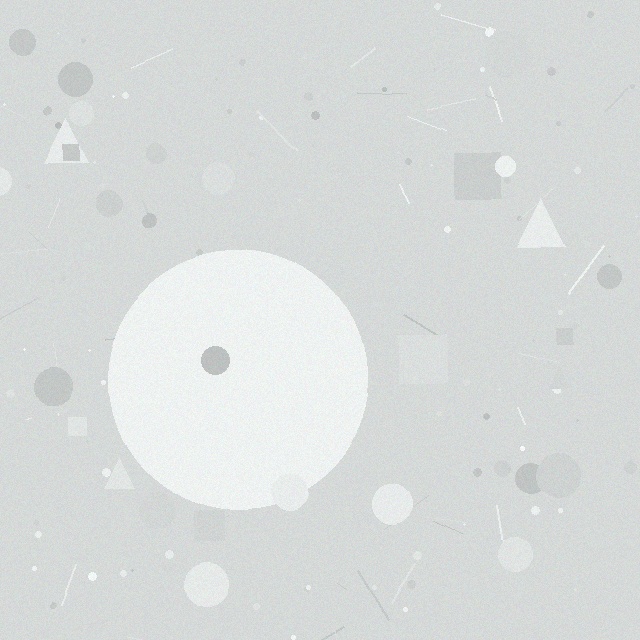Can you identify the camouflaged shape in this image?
The camouflaged shape is a circle.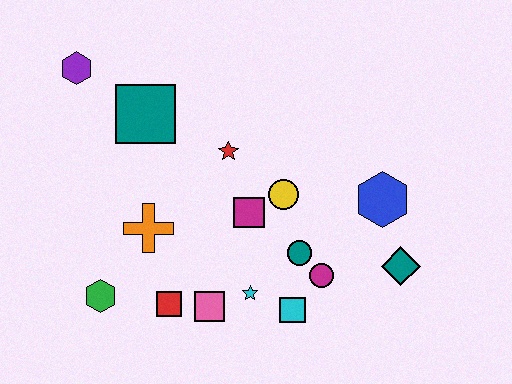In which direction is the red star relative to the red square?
The red star is above the red square.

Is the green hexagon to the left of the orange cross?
Yes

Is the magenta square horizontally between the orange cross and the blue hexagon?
Yes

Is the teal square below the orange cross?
No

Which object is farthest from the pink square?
The purple hexagon is farthest from the pink square.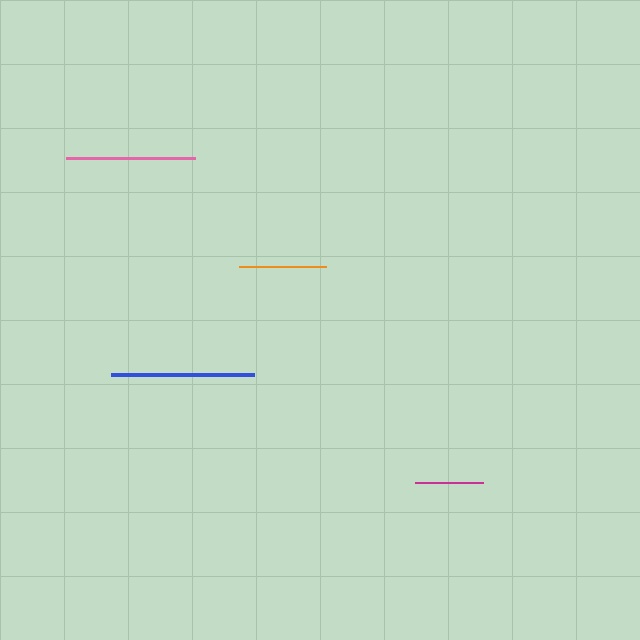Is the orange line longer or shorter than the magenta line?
The orange line is longer than the magenta line.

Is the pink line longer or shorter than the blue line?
The blue line is longer than the pink line.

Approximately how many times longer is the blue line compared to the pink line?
The blue line is approximately 1.1 times the length of the pink line.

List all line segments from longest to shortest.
From longest to shortest: blue, pink, orange, magenta.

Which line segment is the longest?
The blue line is the longest at approximately 143 pixels.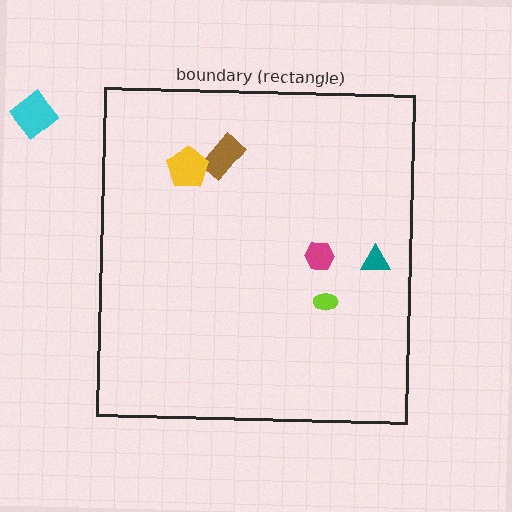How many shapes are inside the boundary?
5 inside, 1 outside.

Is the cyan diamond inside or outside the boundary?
Outside.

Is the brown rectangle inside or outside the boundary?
Inside.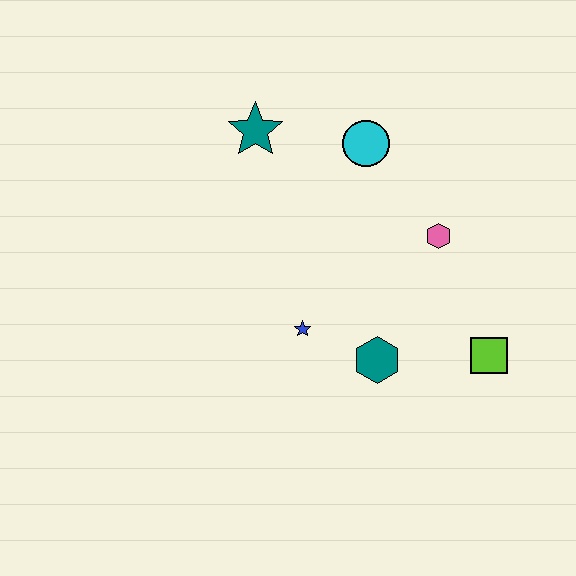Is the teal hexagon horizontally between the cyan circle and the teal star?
No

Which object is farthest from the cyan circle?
The lime square is farthest from the cyan circle.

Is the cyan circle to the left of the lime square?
Yes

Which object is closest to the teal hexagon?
The blue star is closest to the teal hexagon.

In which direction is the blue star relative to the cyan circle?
The blue star is below the cyan circle.